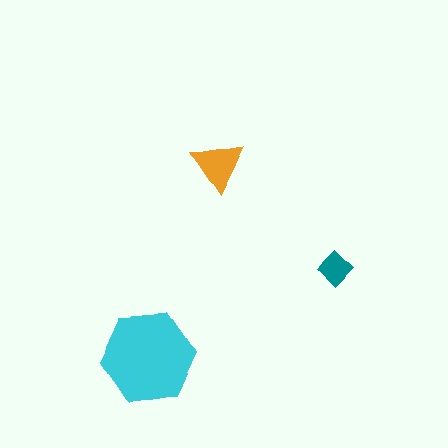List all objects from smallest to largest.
The teal diamond, the orange triangle, the cyan hexagon.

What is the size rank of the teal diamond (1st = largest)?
3rd.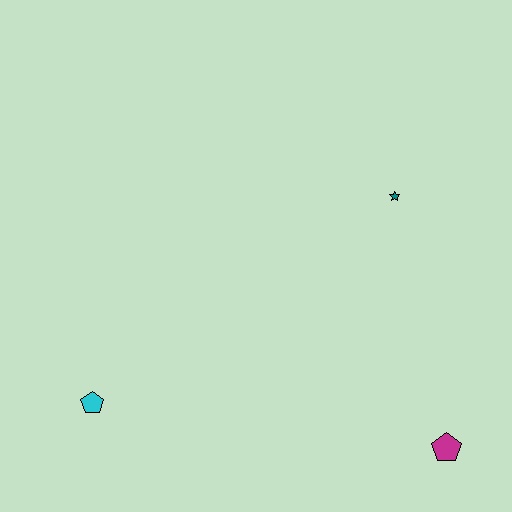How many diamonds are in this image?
There are no diamonds.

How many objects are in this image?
There are 3 objects.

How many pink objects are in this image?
There are no pink objects.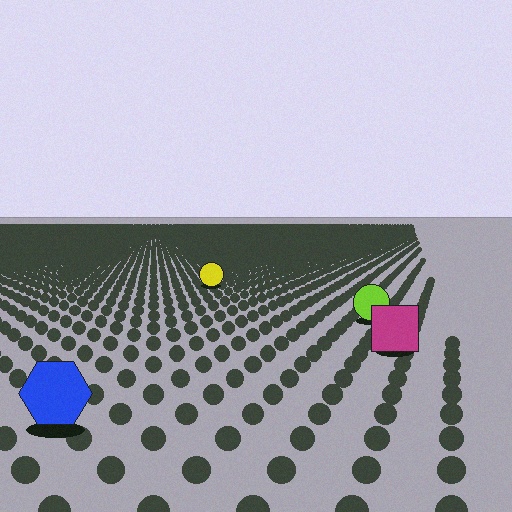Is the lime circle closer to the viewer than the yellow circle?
Yes. The lime circle is closer — you can tell from the texture gradient: the ground texture is coarser near it.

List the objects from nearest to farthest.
From nearest to farthest: the blue hexagon, the magenta square, the lime circle, the yellow circle.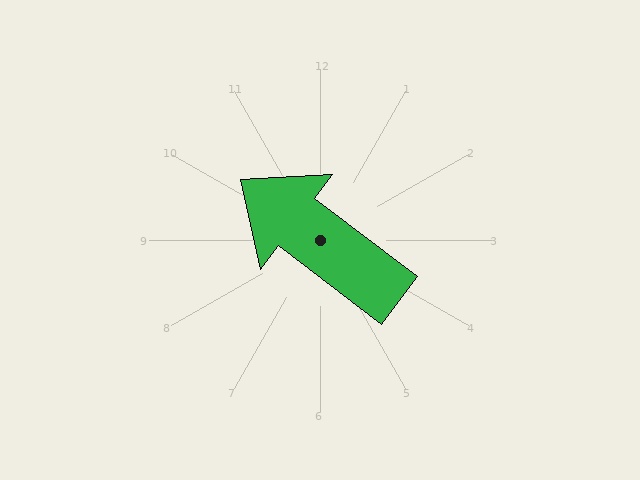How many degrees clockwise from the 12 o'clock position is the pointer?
Approximately 307 degrees.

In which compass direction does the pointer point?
Northwest.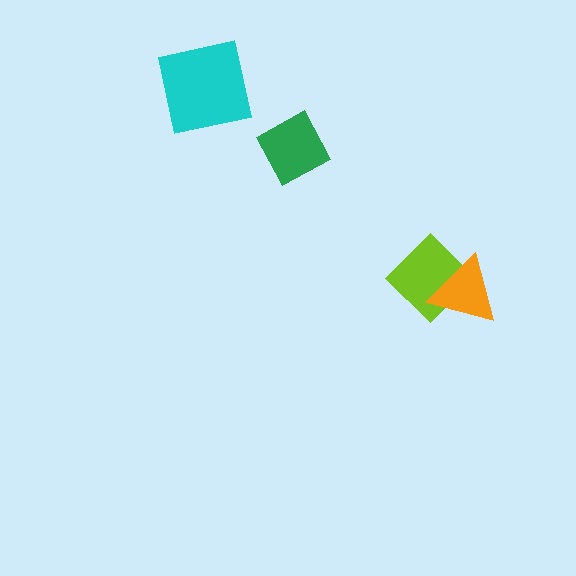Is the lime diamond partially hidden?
Yes, it is partially covered by another shape.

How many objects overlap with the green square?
0 objects overlap with the green square.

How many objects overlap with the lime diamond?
1 object overlaps with the lime diamond.